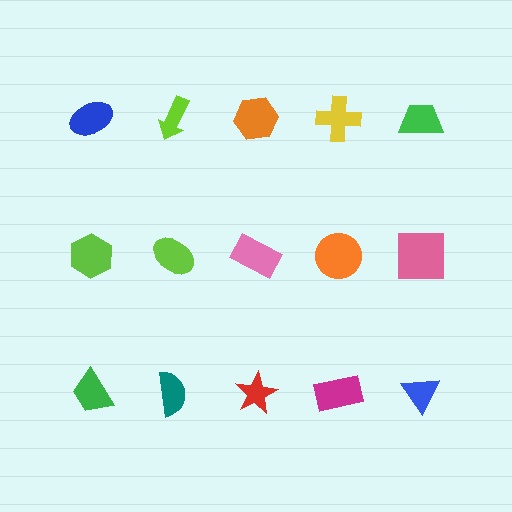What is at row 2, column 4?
An orange circle.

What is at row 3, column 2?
A teal semicircle.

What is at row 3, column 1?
A green trapezoid.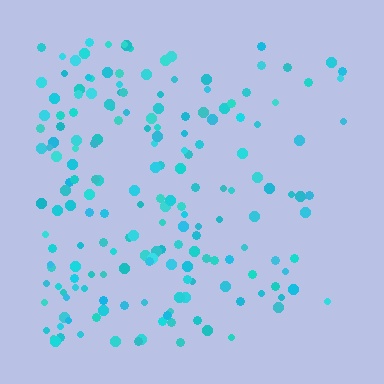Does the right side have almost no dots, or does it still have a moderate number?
Still a moderate number, just noticeably fewer than the left.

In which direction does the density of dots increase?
From right to left, with the left side densest.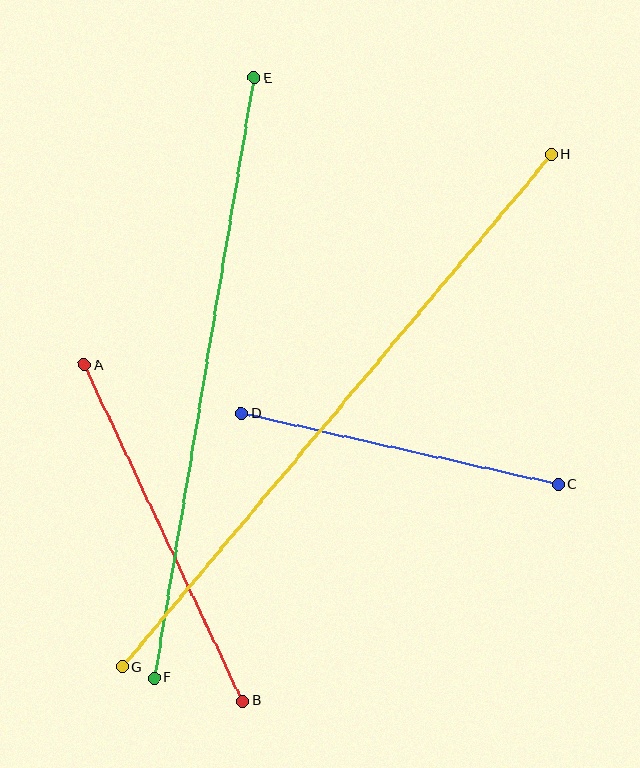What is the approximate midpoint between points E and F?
The midpoint is at approximately (204, 378) pixels.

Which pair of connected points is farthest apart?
Points G and H are farthest apart.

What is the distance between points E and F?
The distance is approximately 608 pixels.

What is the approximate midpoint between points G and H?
The midpoint is at approximately (337, 411) pixels.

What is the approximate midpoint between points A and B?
The midpoint is at approximately (163, 533) pixels.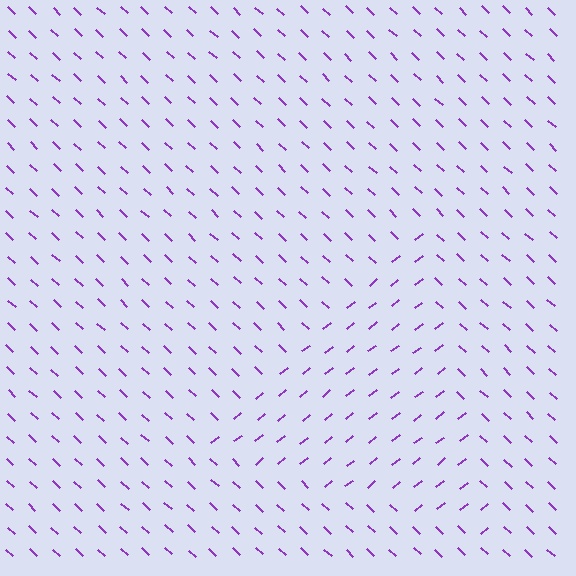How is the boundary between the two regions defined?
The boundary is defined purely by a change in line orientation (approximately 81 degrees difference). All lines are the same color and thickness.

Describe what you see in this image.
The image is filled with small purple line segments. A triangle region in the image has lines oriented differently from the surrounding lines, creating a visible texture boundary.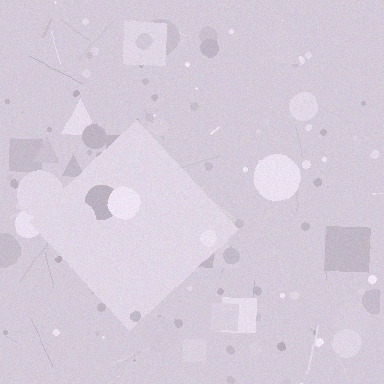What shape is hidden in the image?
A diamond is hidden in the image.